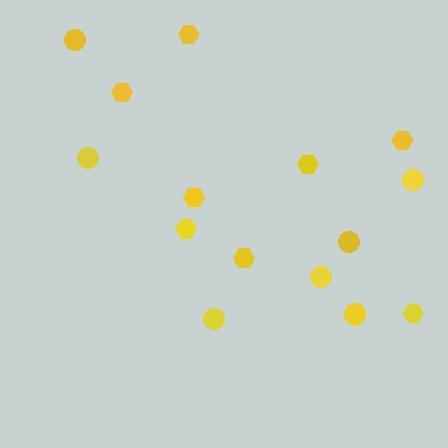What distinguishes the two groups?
There are 2 groups: one group of circles (7) and one group of hexagons (8).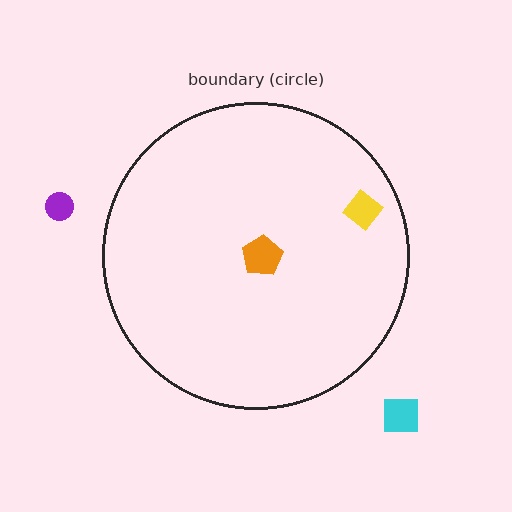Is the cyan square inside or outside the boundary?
Outside.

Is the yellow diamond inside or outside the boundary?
Inside.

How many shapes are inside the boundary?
2 inside, 2 outside.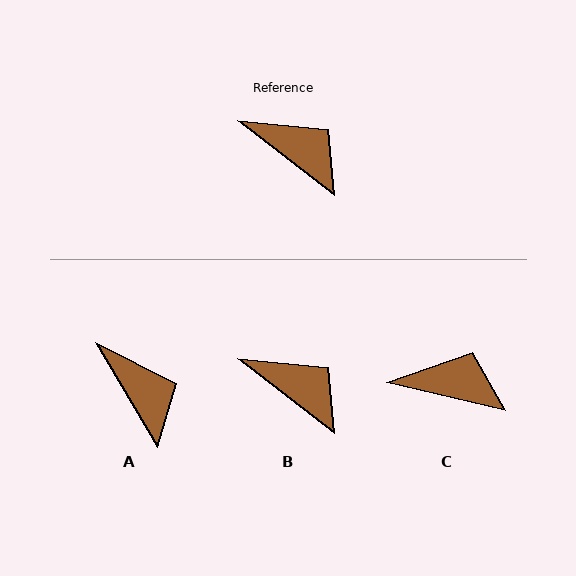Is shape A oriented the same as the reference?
No, it is off by about 22 degrees.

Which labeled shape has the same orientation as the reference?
B.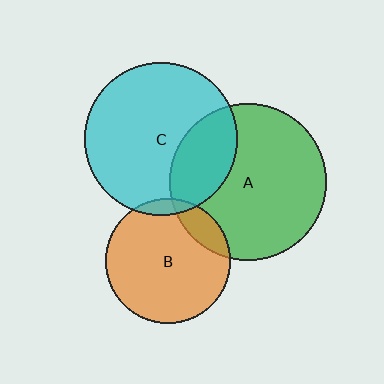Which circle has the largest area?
Circle A (green).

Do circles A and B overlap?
Yes.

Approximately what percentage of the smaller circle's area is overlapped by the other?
Approximately 15%.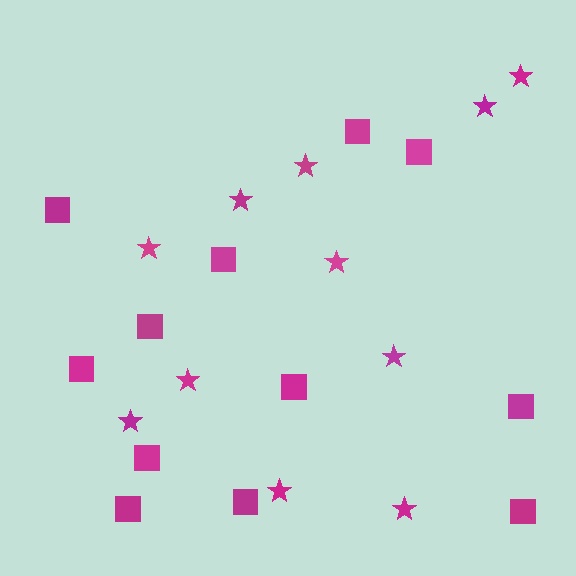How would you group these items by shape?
There are 2 groups: one group of stars (11) and one group of squares (12).